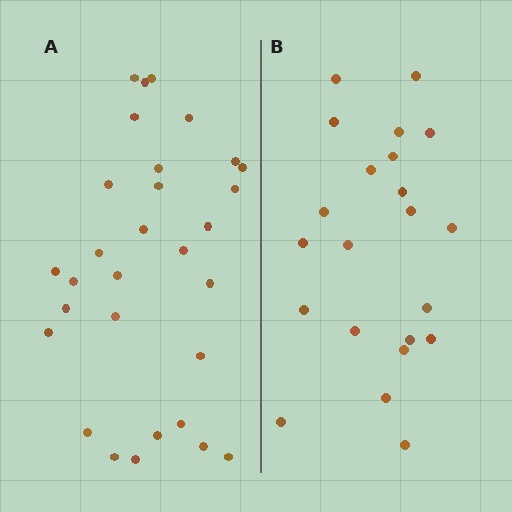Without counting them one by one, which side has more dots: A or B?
Region A (the left region) has more dots.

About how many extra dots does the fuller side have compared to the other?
Region A has roughly 8 or so more dots than region B.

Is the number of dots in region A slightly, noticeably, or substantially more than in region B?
Region A has noticeably more, but not dramatically so. The ratio is roughly 1.4 to 1.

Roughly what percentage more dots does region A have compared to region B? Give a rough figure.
About 35% more.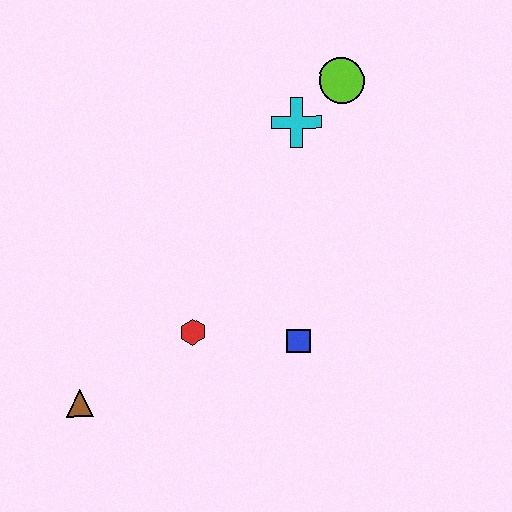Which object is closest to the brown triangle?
The red hexagon is closest to the brown triangle.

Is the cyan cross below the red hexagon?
No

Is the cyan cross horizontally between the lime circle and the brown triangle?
Yes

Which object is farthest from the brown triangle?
The lime circle is farthest from the brown triangle.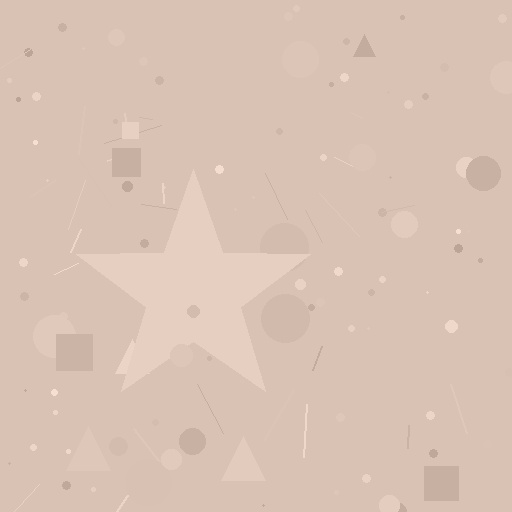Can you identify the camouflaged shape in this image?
The camouflaged shape is a star.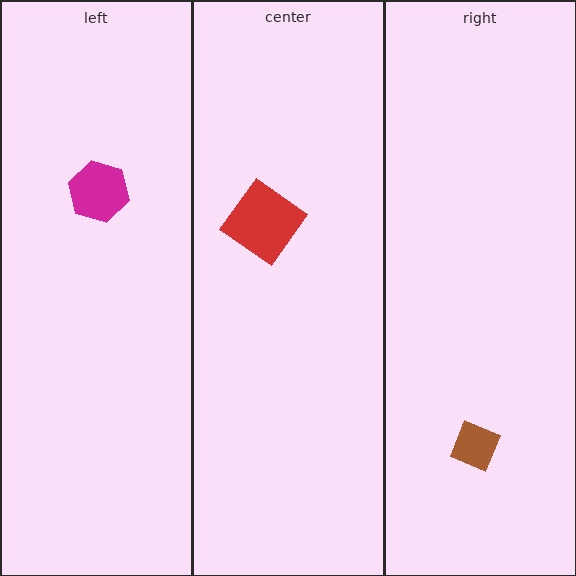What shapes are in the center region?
The red diamond.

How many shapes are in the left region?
1.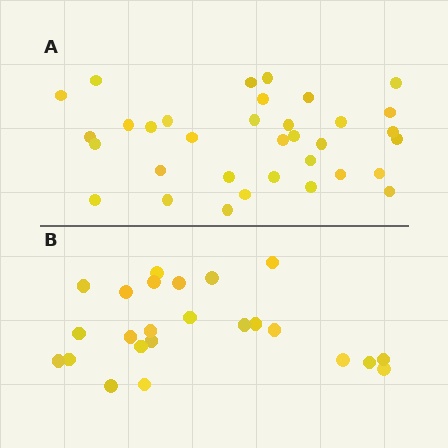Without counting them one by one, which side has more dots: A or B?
Region A (the top region) has more dots.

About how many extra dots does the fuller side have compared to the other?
Region A has roughly 10 or so more dots than region B.